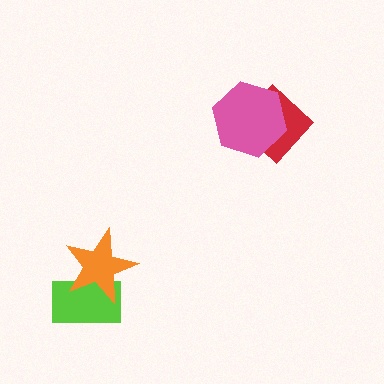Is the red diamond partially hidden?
Yes, it is partially covered by another shape.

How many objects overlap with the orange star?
1 object overlaps with the orange star.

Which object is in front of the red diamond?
The pink hexagon is in front of the red diamond.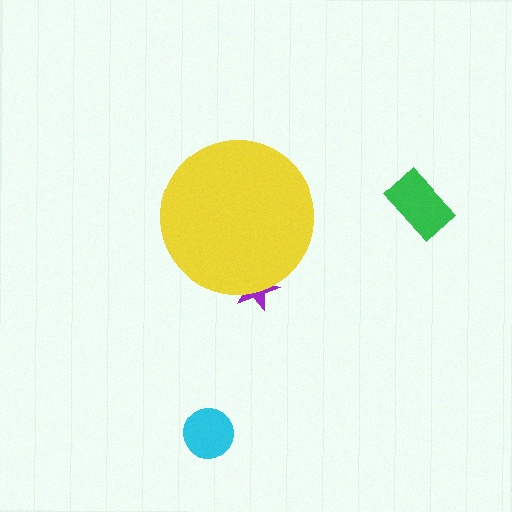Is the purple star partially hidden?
Yes, the purple star is partially hidden behind the yellow circle.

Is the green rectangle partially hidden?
No, the green rectangle is fully visible.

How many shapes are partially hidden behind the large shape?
1 shape is partially hidden.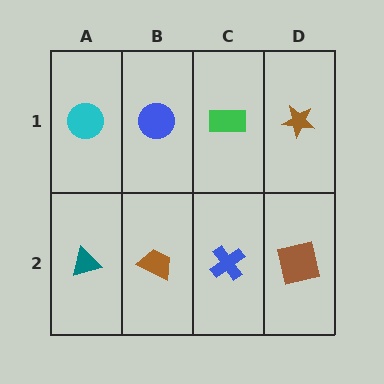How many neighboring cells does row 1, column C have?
3.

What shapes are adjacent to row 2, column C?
A green rectangle (row 1, column C), a brown trapezoid (row 2, column B), a brown square (row 2, column D).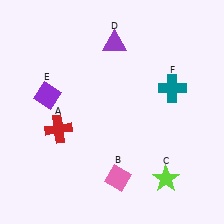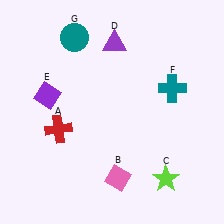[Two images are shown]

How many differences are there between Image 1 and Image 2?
There is 1 difference between the two images.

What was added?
A teal circle (G) was added in Image 2.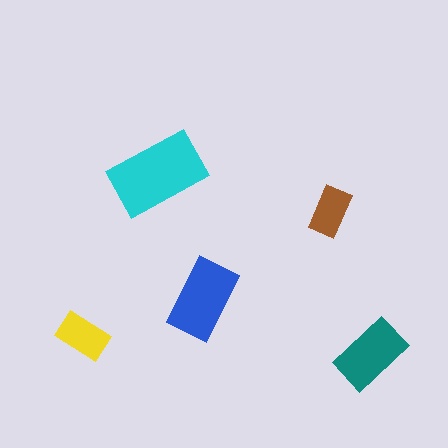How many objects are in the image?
There are 5 objects in the image.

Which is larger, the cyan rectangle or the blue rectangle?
The cyan one.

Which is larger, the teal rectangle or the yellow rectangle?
The teal one.